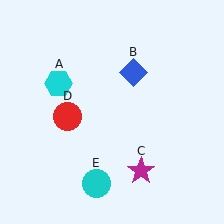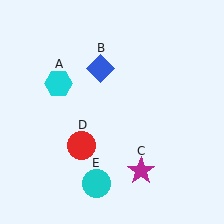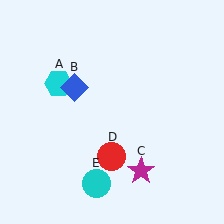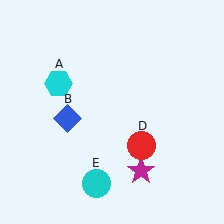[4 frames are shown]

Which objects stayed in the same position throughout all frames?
Cyan hexagon (object A) and magenta star (object C) and cyan circle (object E) remained stationary.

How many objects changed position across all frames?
2 objects changed position: blue diamond (object B), red circle (object D).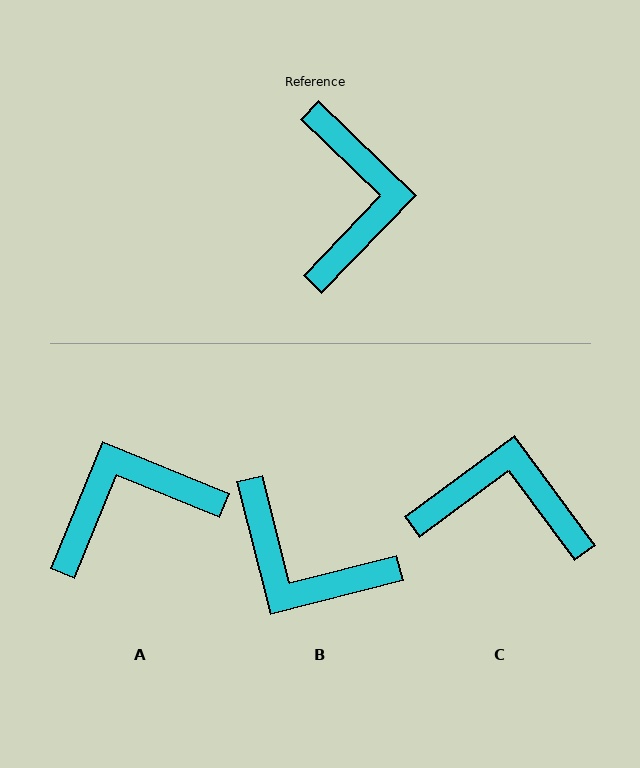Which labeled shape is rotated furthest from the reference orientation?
B, about 122 degrees away.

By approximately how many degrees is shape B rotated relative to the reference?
Approximately 122 degrees clockwise.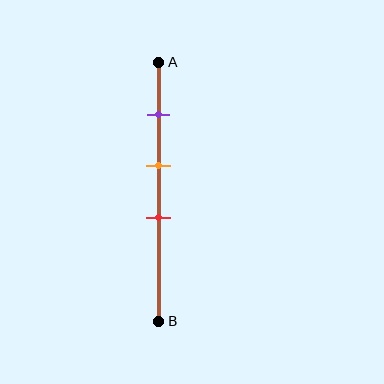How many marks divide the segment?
There are 3 marks dividing the segment.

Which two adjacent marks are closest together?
The orange and red marks are the closest adjacent pair.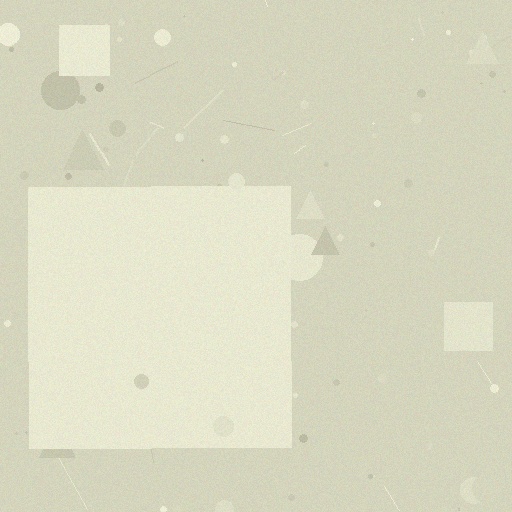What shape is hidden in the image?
A square is hidden in the image.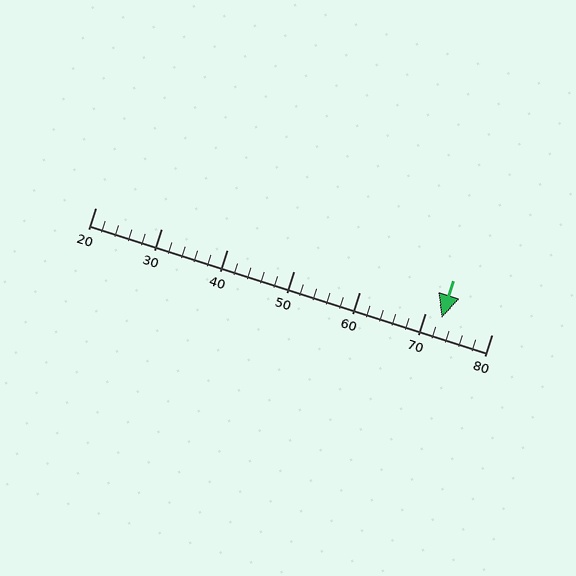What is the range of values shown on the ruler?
The ruler shows values from 20 to 80.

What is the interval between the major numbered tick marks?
The major tick marks are spaced 10 units apart.